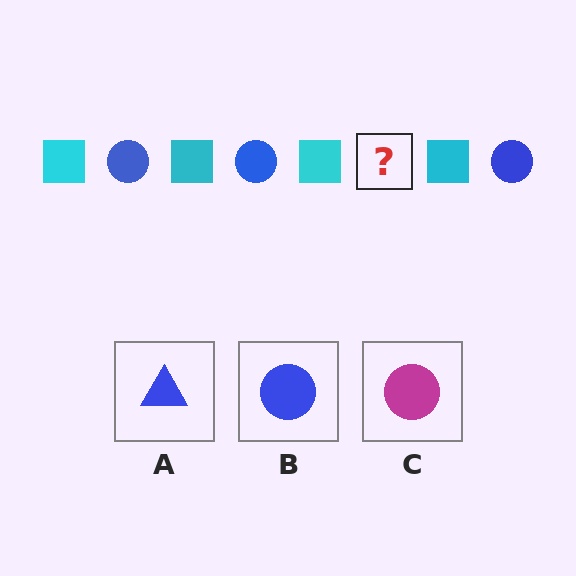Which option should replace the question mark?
Option B.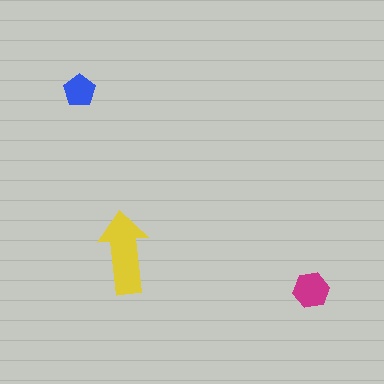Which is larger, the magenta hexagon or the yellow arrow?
The yellow arrow.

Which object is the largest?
The yellow arrow.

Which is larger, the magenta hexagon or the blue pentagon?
The magenta hexagon.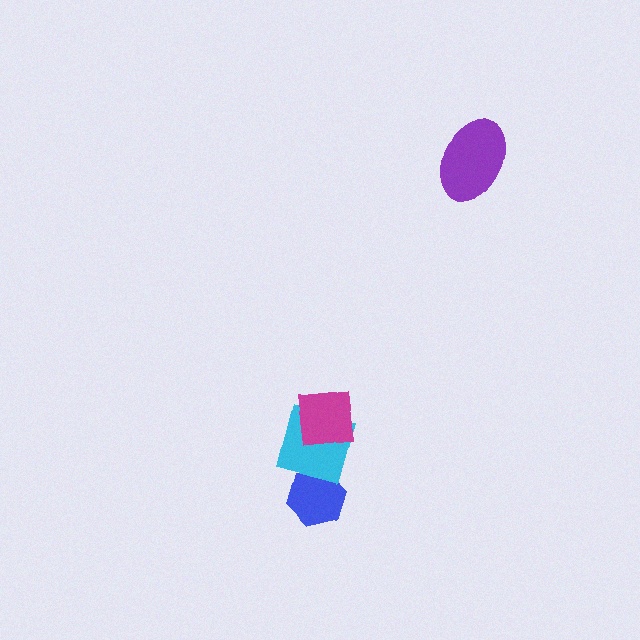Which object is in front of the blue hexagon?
The cyan diamond is in front of the blue hexagon.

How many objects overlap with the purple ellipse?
0 objects overlap with the purple ellipse.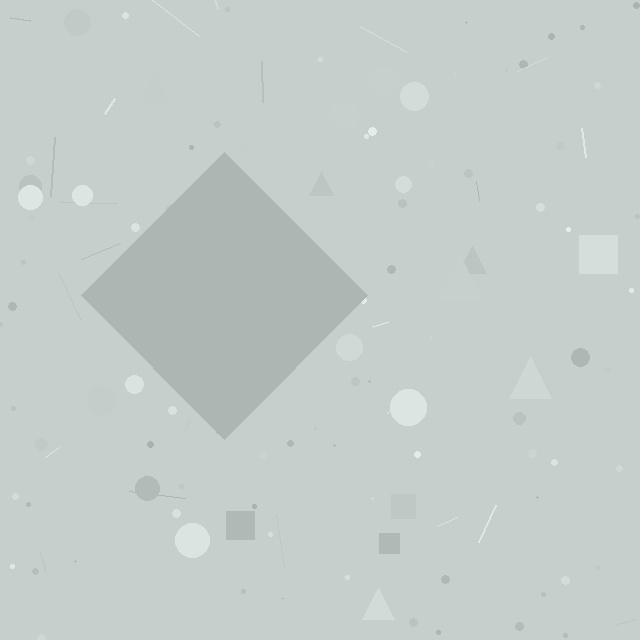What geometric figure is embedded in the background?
A diamond is embedded in the background.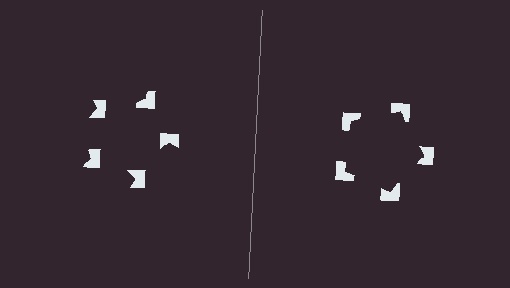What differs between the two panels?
The notched squares are positioned identically on both sides; only the wedge orientations differ. On the right they align to a pentagon; on the left they are misaligned.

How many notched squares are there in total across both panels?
10 — 5 on each side.